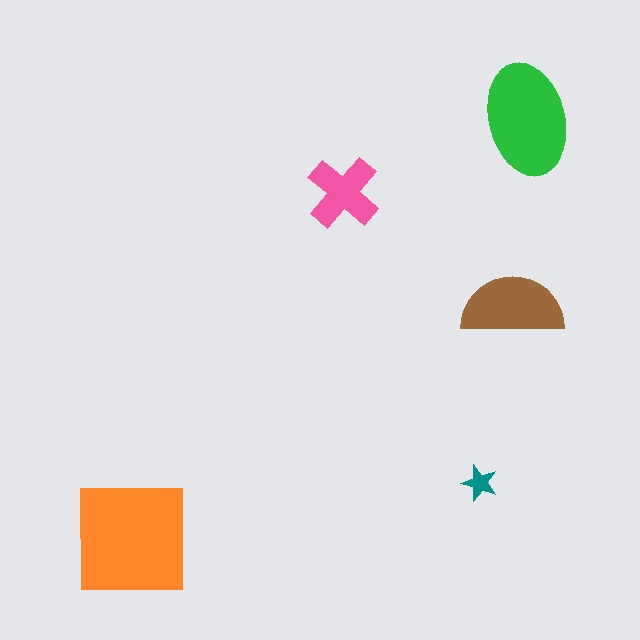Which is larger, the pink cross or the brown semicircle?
The brown semicircle.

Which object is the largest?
The orange square.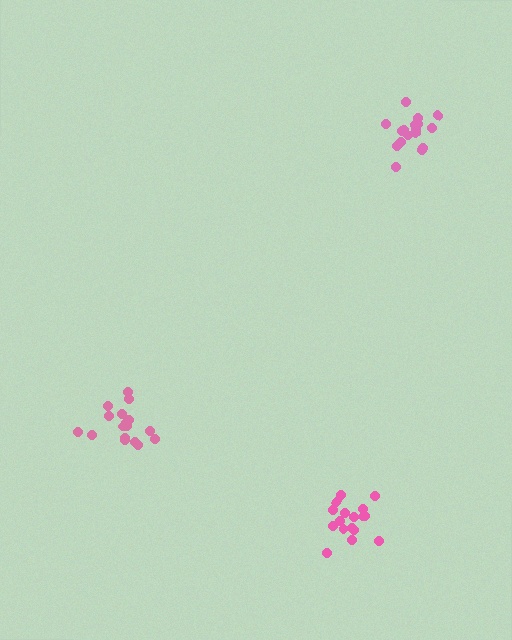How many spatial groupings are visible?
There are 3 spatial groupings.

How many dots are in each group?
Group 1: 17 dots, Group 2: 17 dots, Group 3: 17 dots (51 total).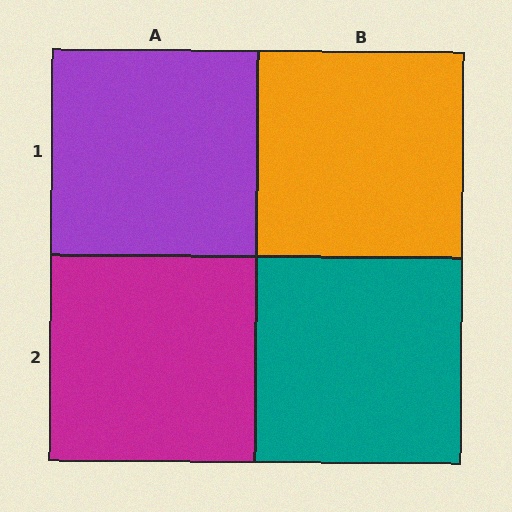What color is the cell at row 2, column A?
Magenta.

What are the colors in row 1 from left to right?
Purple, orange.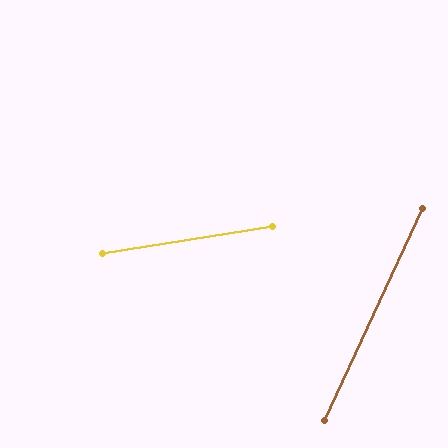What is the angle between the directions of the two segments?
Approximately 56 degrees.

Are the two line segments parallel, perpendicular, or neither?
Neither parallel nor perpendicular — they differ by about 56°.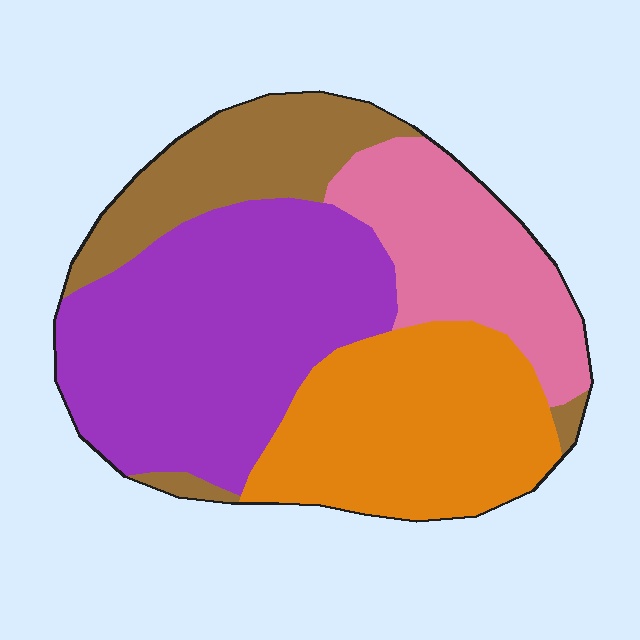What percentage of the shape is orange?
Orange covers 26% of the shape.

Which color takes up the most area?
Purple, at roughly 40%.